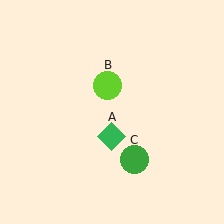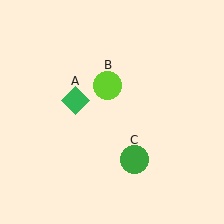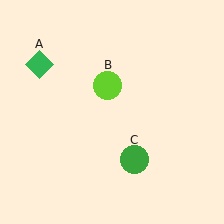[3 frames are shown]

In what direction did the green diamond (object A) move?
The green diamond (object A) moved up and to the left.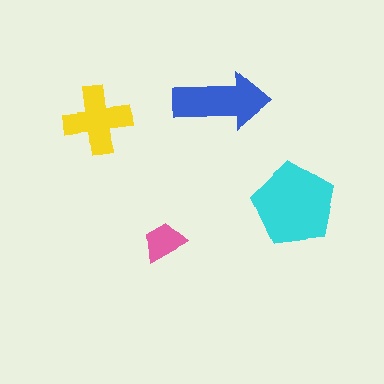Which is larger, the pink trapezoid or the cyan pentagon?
The cyan pentagon.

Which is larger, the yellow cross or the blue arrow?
The blue arrow.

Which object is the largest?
The cyan pentagon.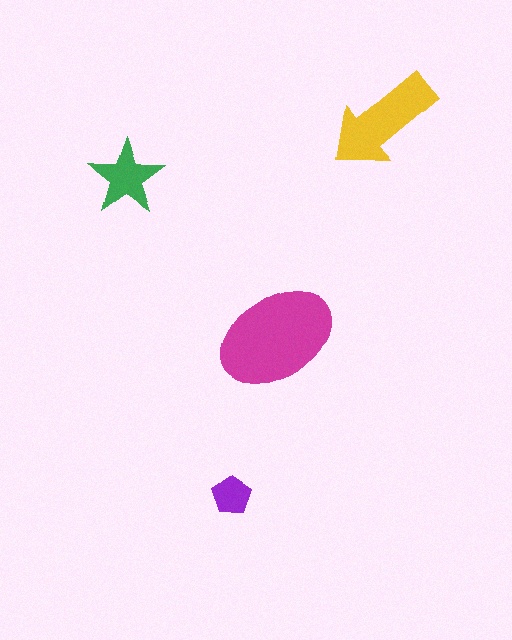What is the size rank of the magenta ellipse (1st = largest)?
1st.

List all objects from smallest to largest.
The purple pentagon, the green star, the yellow arrow, the magenta ellipse.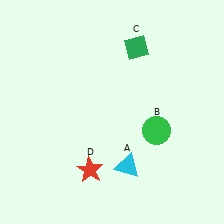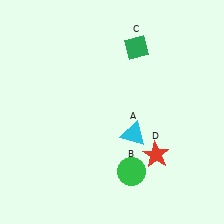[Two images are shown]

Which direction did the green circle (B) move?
The green circle (B) moved down.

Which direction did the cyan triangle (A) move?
The cyan triangle (A) moved up.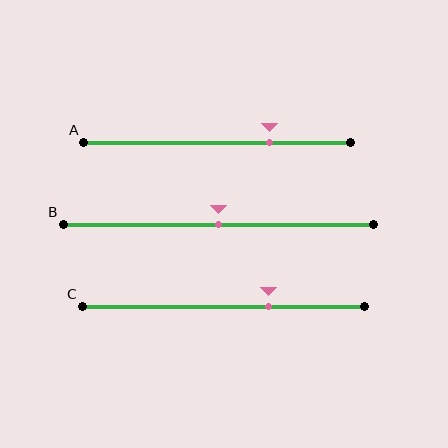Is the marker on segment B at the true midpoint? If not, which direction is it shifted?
Yes, the marker on segment B is at the true midpoint.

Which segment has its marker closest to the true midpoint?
Segment B has its marker closest to the true midpoint.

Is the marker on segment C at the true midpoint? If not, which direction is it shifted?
No, the marker on segment C is shifted to the right by about 16% of the segment length.